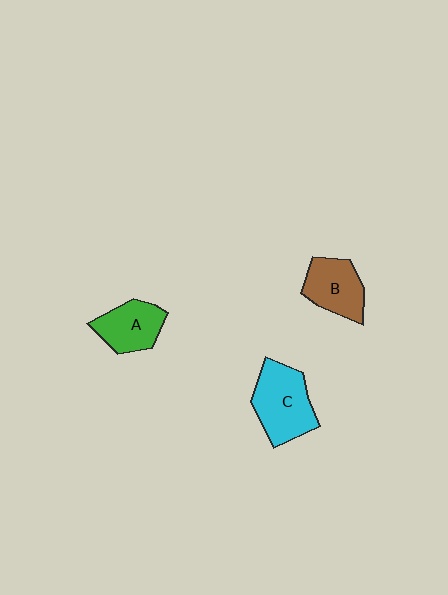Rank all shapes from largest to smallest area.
From largest to smallest: C (cyan), B (brown), A (green).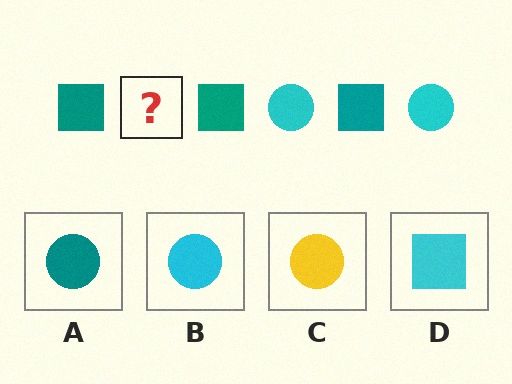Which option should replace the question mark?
Option B.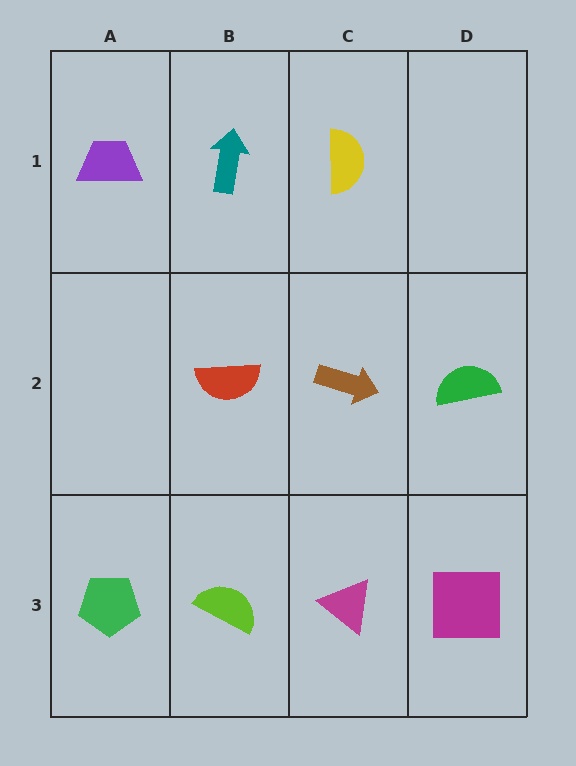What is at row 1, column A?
A purple trapezoid.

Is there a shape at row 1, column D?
No, that cell is empty.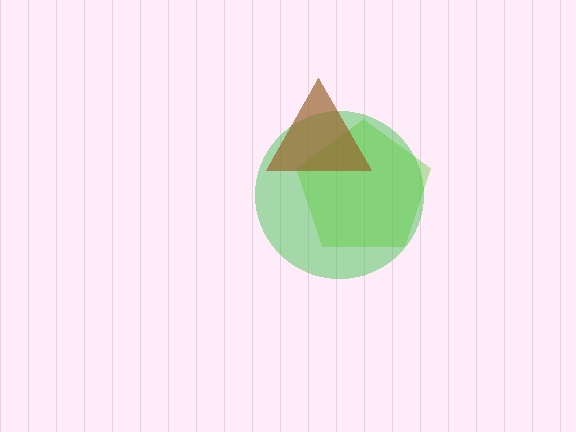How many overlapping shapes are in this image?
There are 3 overlapping shapes in the image.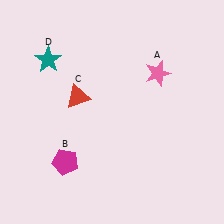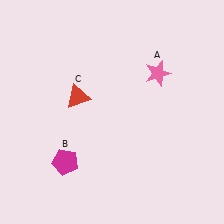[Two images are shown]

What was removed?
The teal star (D) was removed in Image 2.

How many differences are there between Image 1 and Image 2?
There is 1 difference between the two images.